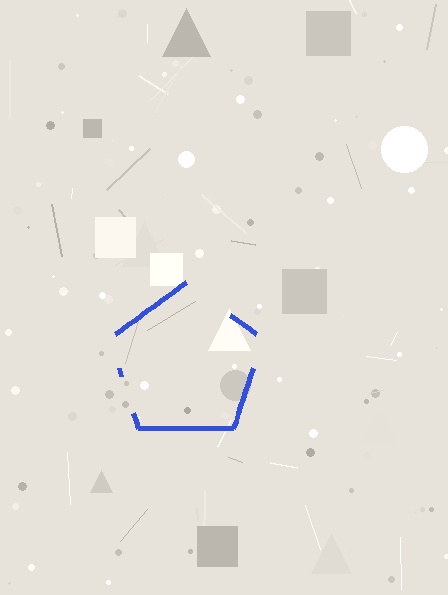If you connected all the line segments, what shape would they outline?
They would outline a pentagon.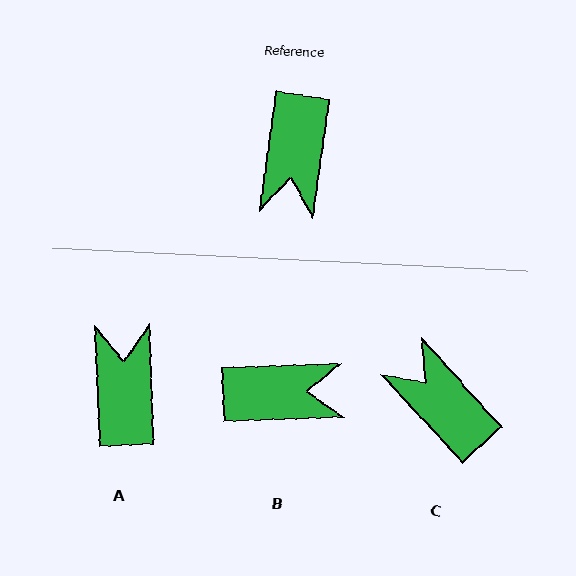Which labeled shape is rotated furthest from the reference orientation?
A, about 169 degrees away.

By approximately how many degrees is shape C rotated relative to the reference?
Approximately 130 degrees clockwise.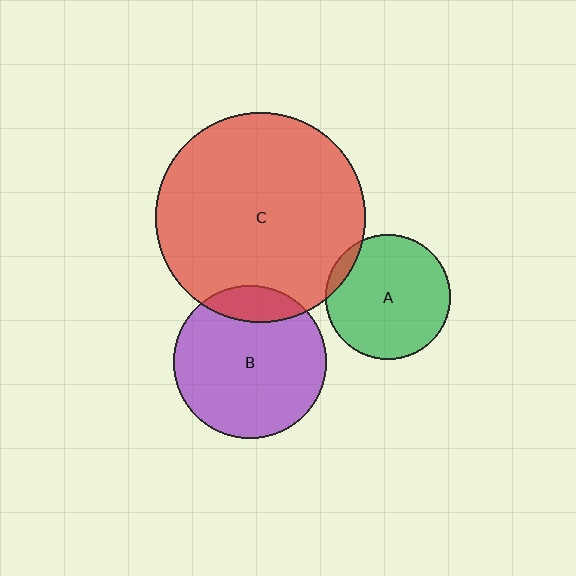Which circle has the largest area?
Circle C (red).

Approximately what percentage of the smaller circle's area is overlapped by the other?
Approximately 15%.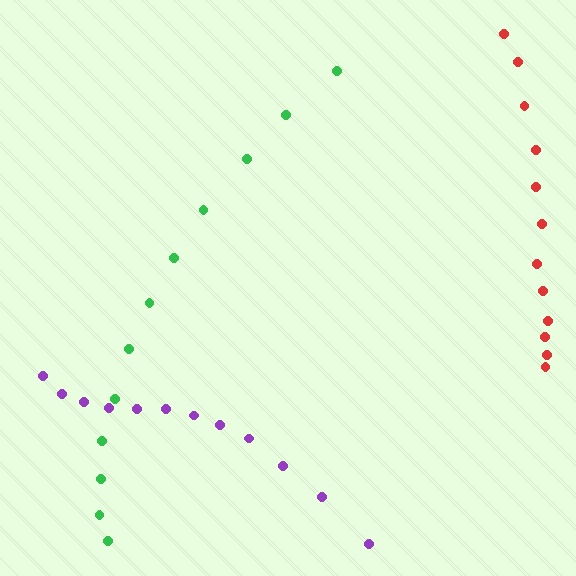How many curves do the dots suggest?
There are 3 distinct paths.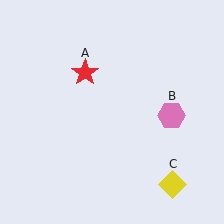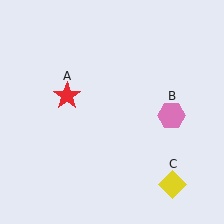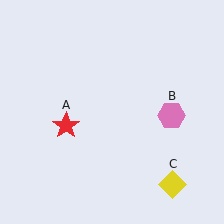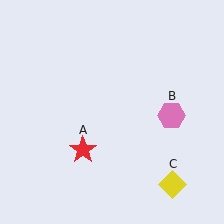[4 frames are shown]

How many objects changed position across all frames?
1 object changed position: red star (object A).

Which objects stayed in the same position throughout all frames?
Pink hexagon (object B) and yellow diamond (object C) remained stationary.